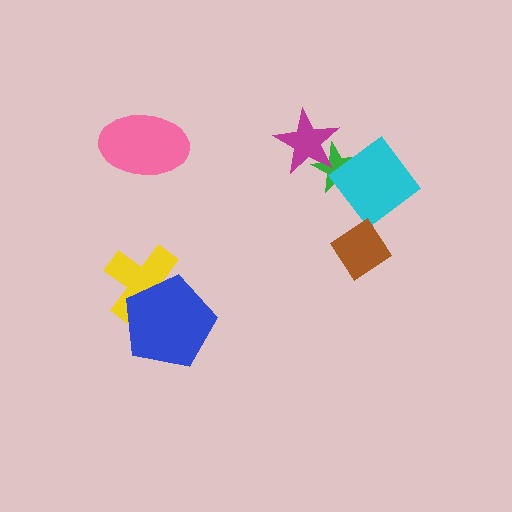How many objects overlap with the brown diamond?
1 object overlaps with the brown diamond.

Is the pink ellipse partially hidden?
No, no other shape covers it.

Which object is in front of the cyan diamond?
The brown diamond is in front of the cyan diamond.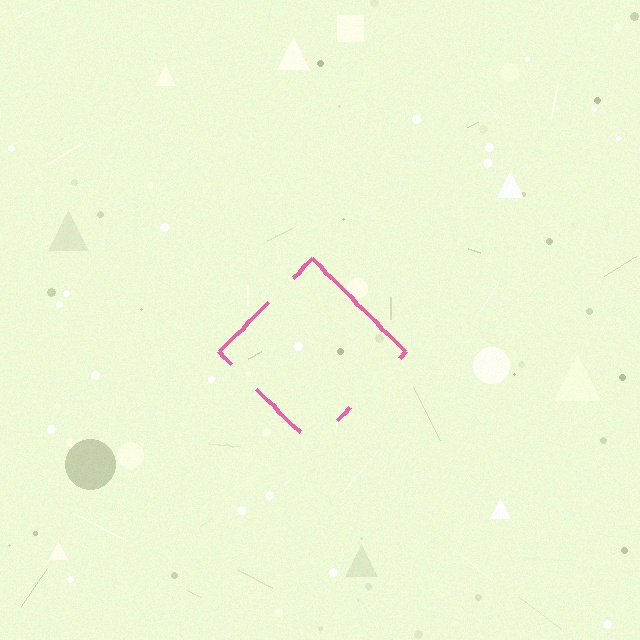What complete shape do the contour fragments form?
The contour fragments form a diamond.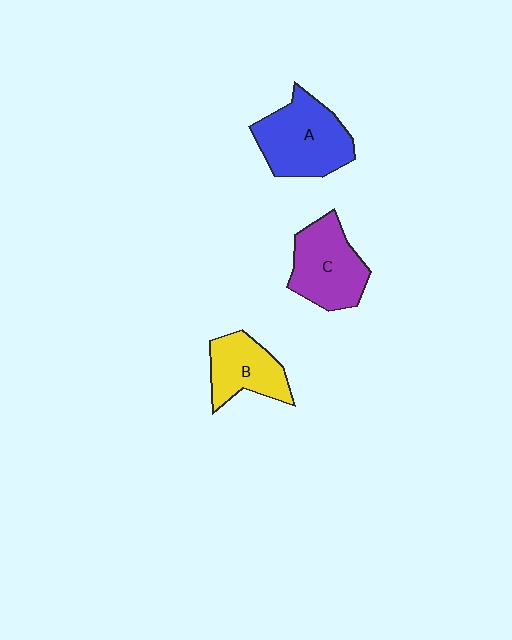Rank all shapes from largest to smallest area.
From largest to smallest: A (blue), C (purple), B (yellow).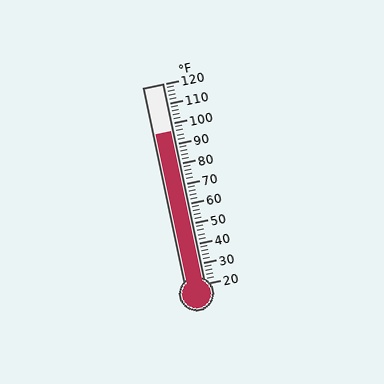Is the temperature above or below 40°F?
The temperature is above 40°F.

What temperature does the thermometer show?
The thermometer shows approximately 96°F.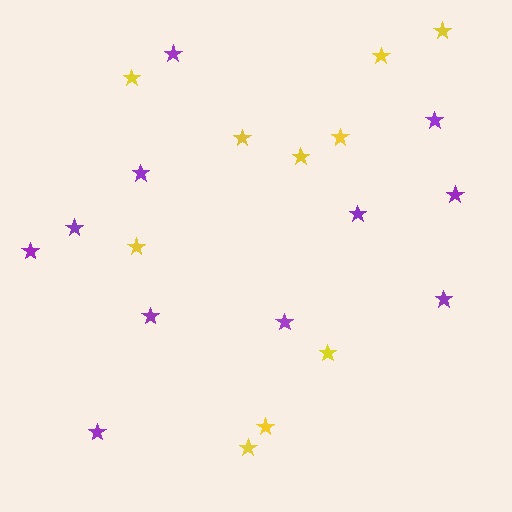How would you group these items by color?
There are 2 groups: one group of yellow stars (10) and one group of purple stars (11).